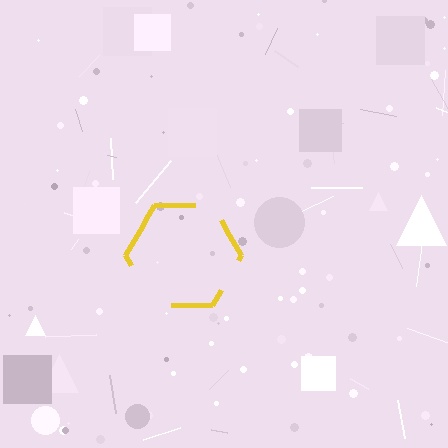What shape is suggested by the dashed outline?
The dashed outline suggests a hexagon.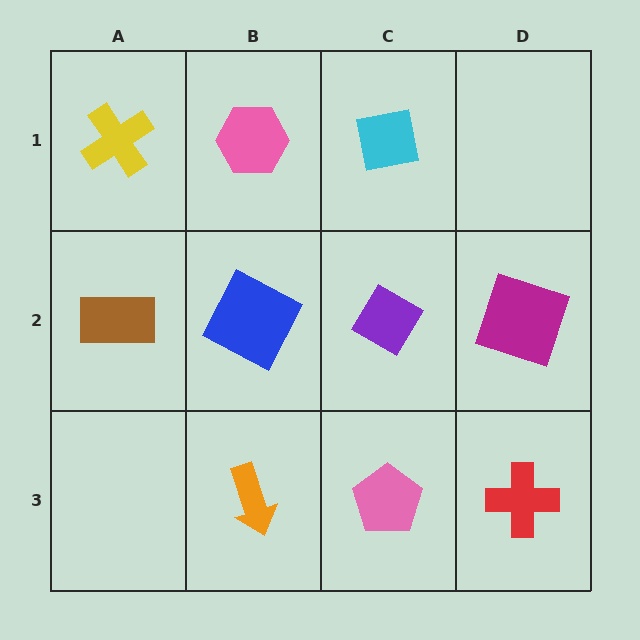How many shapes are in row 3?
3 shapes.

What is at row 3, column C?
A pink pentagon.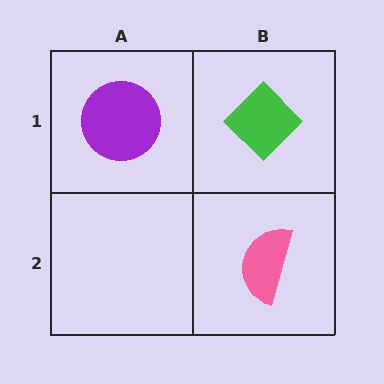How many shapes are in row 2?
1 shape.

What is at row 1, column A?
A purple circle.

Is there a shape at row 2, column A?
No, that cell is empty.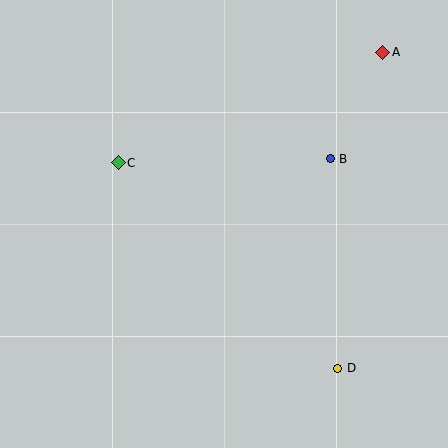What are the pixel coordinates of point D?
Point D is at (338, 368).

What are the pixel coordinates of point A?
Point A is at (383, 52).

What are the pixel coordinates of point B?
Point B is at (330, 159).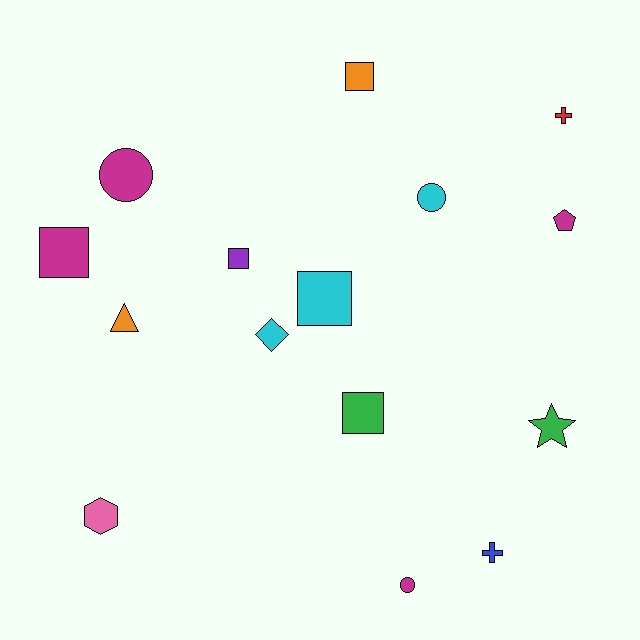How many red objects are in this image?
There is 1 red object.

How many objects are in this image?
There are 15 objects.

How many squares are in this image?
There are 5 squares.